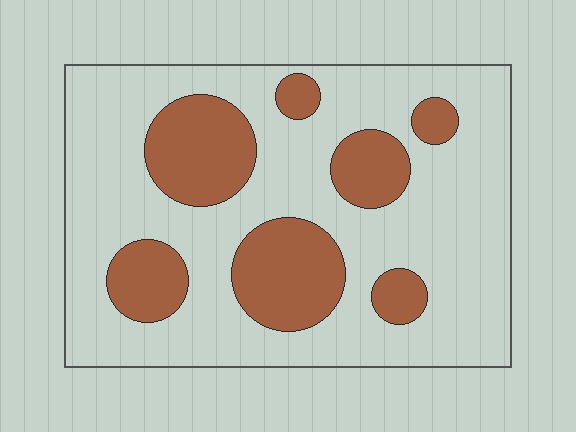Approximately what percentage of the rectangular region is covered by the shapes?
Approximately 25%.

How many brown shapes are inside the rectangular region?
7.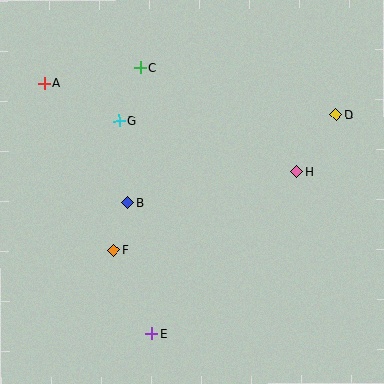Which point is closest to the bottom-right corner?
Point H is closest to the bottom-right corner.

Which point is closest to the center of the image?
Point B at (128, 203) is closest to the center.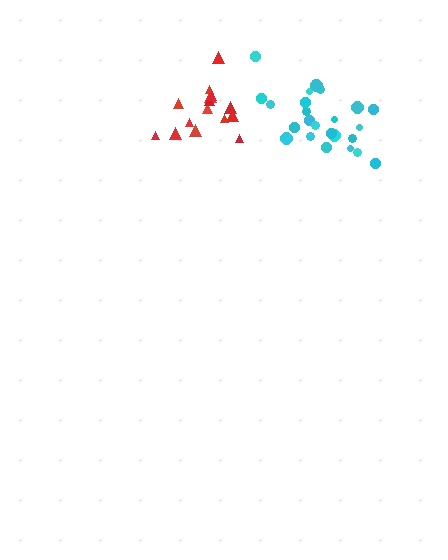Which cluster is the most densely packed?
Red.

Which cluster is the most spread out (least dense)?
Cyan.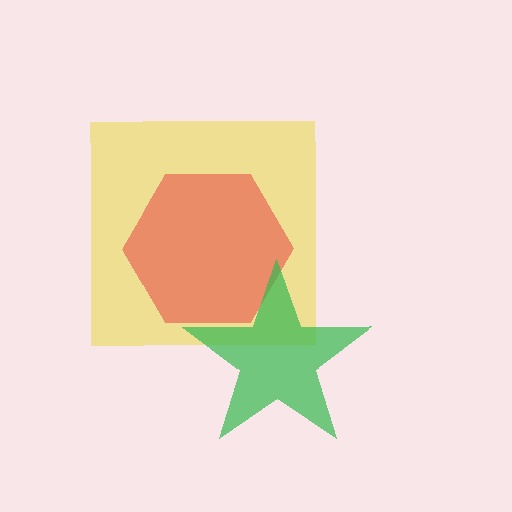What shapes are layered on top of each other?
The layered shapes are: a yellow square, a red hexagon, a green star.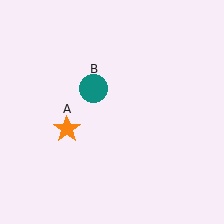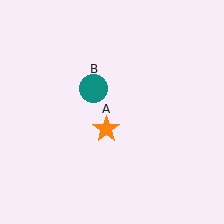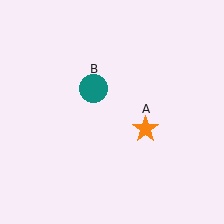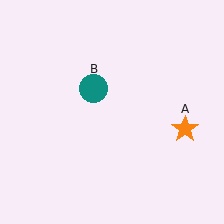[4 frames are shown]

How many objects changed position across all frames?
1 object changed position: orange star (object A).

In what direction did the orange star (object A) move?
The orange star (object A) moved right.